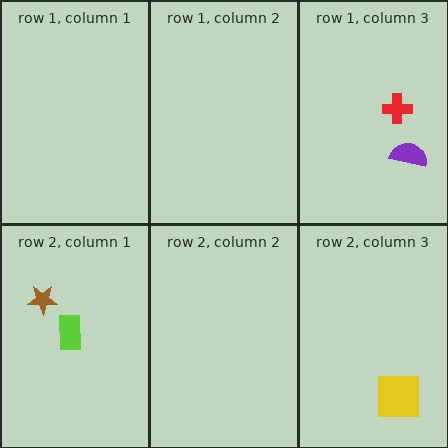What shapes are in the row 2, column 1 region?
The brown star, the lime rectangle.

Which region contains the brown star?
The row 2, column 1 region.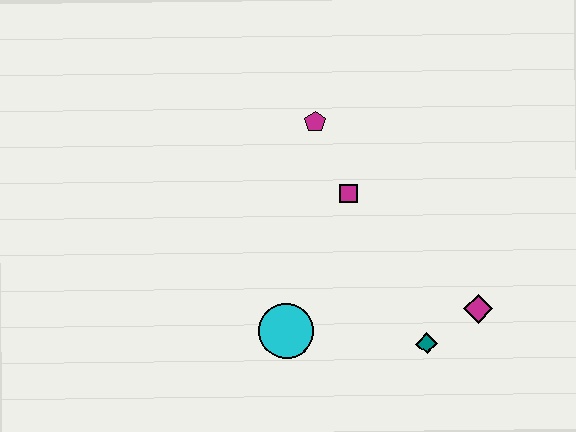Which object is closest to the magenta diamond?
The teal diamond is closest to the magenta diamond.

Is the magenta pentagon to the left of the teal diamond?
Yes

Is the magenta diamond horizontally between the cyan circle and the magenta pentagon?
No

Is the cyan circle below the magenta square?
Yes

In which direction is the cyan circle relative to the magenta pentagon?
The cyan circle is below the magenta pentagon.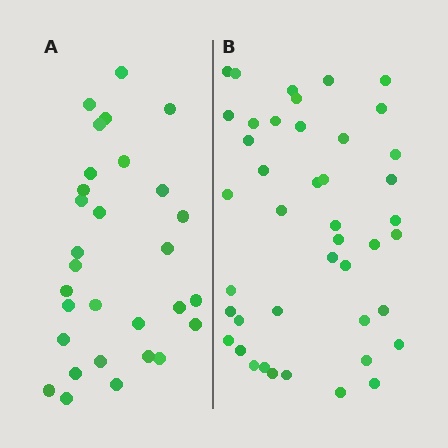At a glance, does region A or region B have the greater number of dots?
Region B (the right region) has more dots.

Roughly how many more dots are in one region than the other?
Region B has approximately 15 more dots than region A.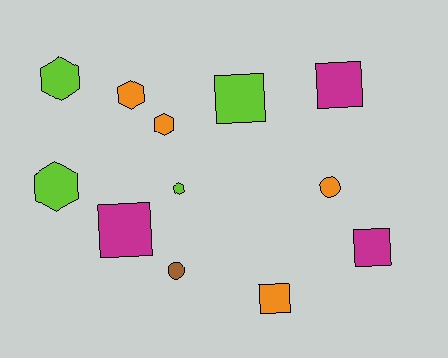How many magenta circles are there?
There are no magenta circles.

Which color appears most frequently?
Lime, with 4 objects.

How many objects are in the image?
There are 12 objects.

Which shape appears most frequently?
Hexagon, with 5 objects.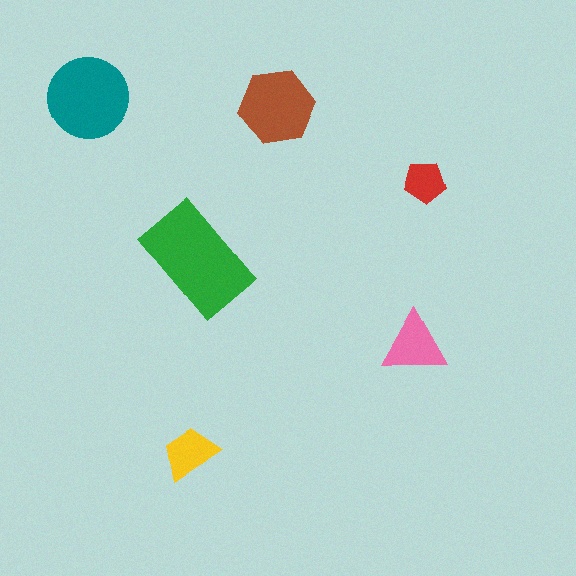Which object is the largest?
The green rectangle.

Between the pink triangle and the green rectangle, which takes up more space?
The green rectangle.